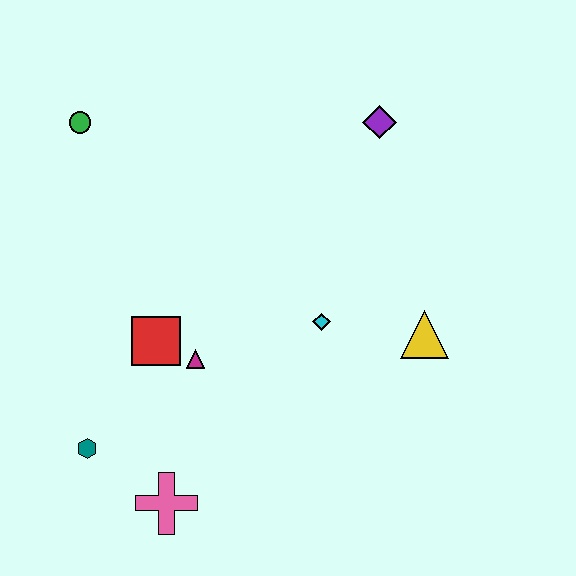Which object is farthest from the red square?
The purple diamond is farthest from the red square.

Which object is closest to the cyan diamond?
The yellow triangle is closest to the cyan diamond.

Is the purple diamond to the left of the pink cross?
No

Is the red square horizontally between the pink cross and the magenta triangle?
No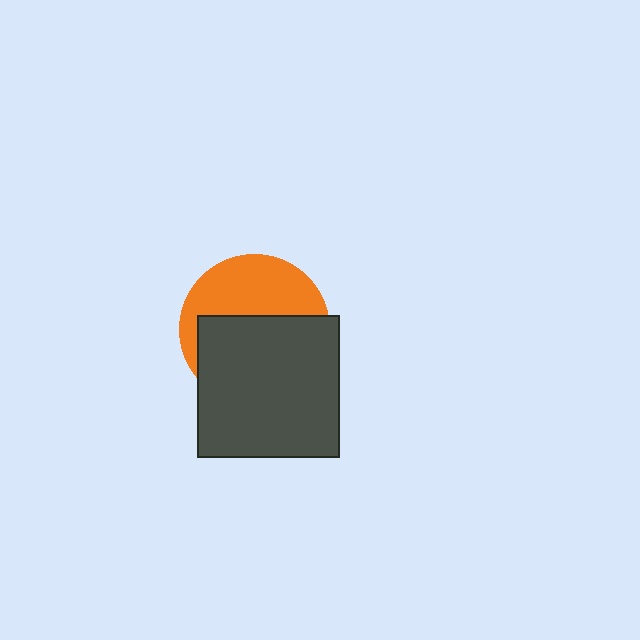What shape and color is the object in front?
The object in front is a dark gray square.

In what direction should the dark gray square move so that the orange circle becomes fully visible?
The dark gray square should move down. That is the shortest direction to clear the overlap and leave the orange circle fully visible.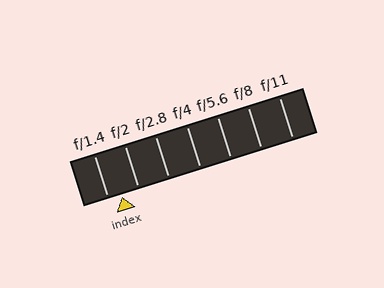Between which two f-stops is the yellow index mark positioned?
The index mark is between f/1.4 and f/2.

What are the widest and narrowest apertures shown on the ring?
The widest aperture shown is f/1.4 and the narrowest is f/11.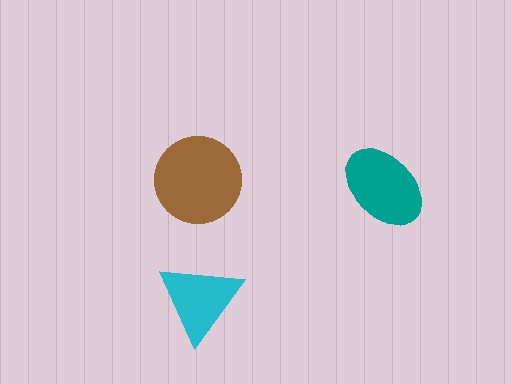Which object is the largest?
The brown circle.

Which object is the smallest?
The cyan triangle.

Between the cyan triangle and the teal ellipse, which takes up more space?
The teal ellipse.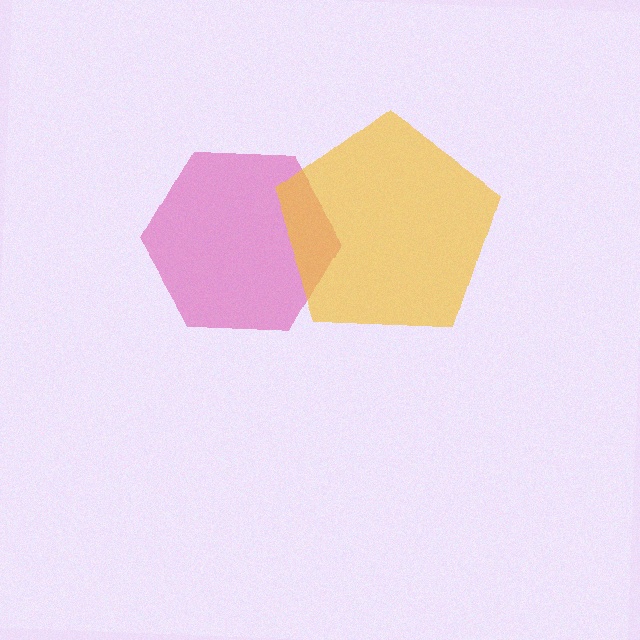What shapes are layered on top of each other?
The layered shapes are: a magenta hexagon, a yellow pentagon.